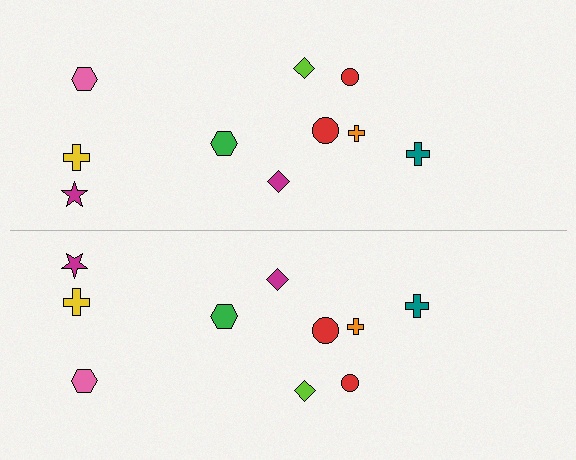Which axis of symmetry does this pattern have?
The pattern has a horizontal axis of symmetry running through the center of the image.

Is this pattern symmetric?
Yes, this pattern has bilateral (reflection) symmetry.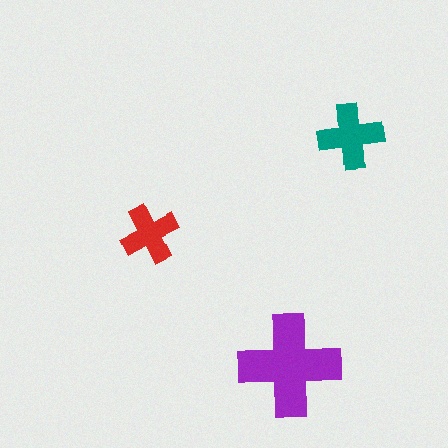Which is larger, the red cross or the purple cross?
The purple one.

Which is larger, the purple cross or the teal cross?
The purple one.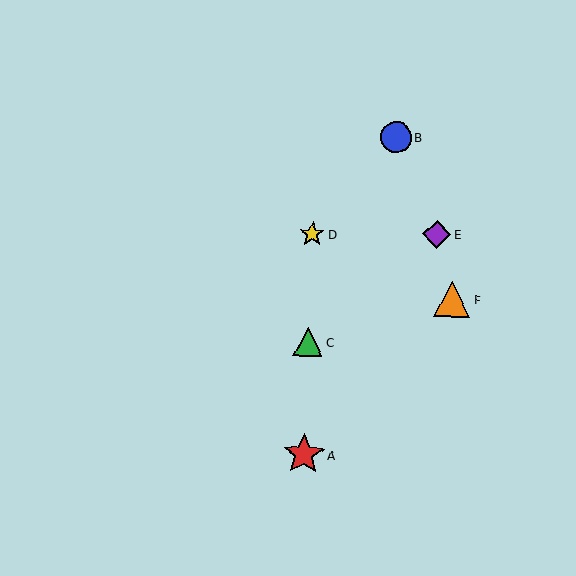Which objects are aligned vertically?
Objects A, C, D are aligned vertically.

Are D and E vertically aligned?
No, D is at x≈312 and E is at x≈437.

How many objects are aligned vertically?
3 objects (A, C, D) are aligned vertically.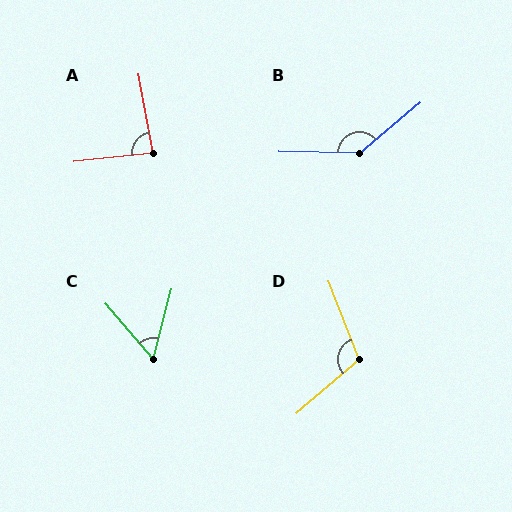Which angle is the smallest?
C, at approximately 55 degrees.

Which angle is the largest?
B, at approximately 139 degrees.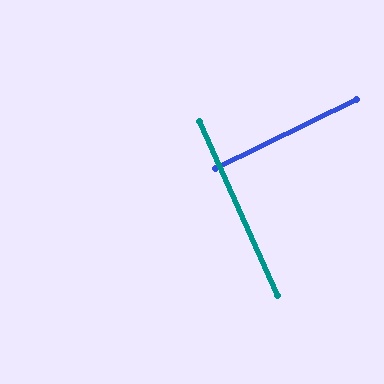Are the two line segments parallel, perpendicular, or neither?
Perpendicular — they meet at approximately 89°.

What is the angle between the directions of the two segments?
Approximately 89 degrees.